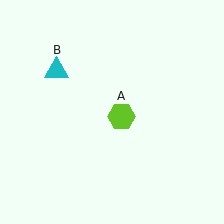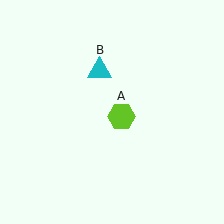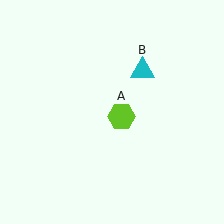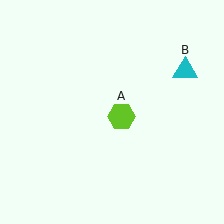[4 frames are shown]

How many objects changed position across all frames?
1 object changed position: cyan triangle (object B).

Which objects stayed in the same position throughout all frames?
Lime hexagon (object A) remained stationary.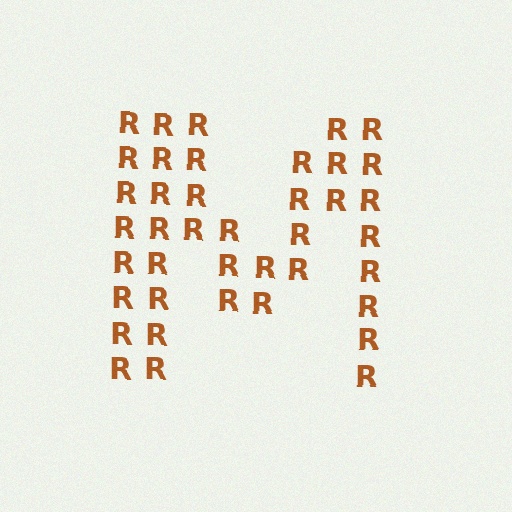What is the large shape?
The large shape is the letter M.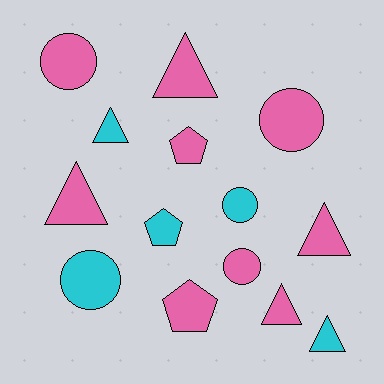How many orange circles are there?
There are no orange circles.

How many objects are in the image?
There are 14 objects.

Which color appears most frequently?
Pink, with 9 objects.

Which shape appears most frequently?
Triangle, with 6 objects.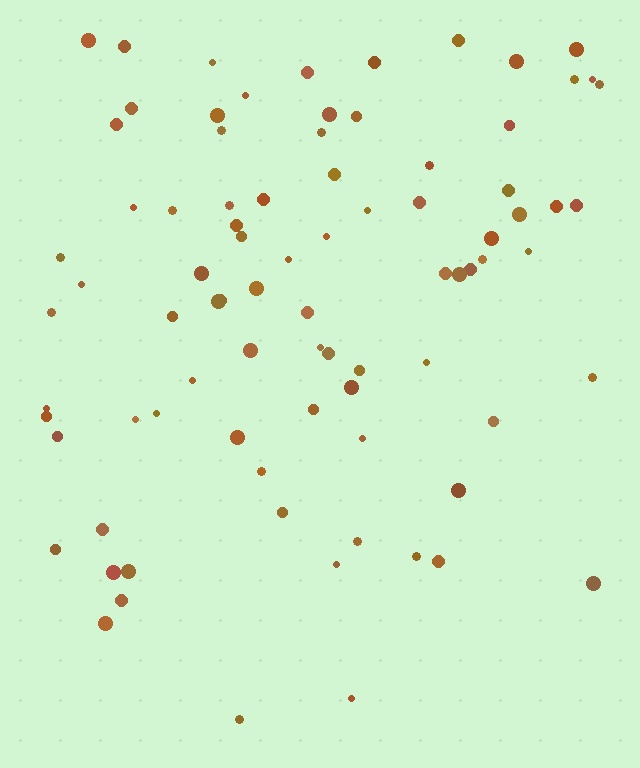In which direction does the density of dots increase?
From bottom to top, with the top side densest.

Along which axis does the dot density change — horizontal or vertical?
Vertical.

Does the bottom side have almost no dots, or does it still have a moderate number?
Still a moderate number, just noticeably fewer than the top.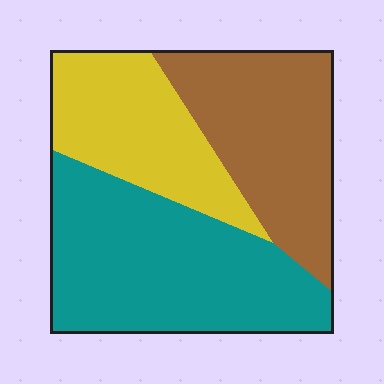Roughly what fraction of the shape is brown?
Brown covers roughly 30% of the shape.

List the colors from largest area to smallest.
From largest to smallest: teal, brown, yellow.